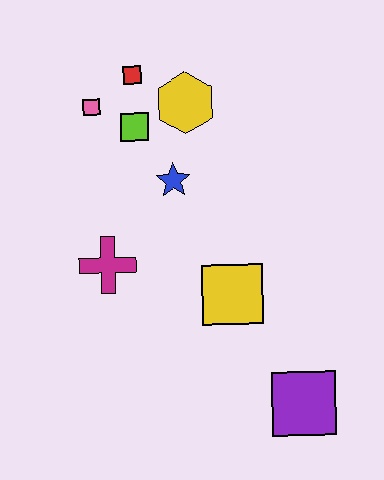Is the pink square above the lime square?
Yes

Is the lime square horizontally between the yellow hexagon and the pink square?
Yes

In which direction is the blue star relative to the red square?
The blue star is below the red square.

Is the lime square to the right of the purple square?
No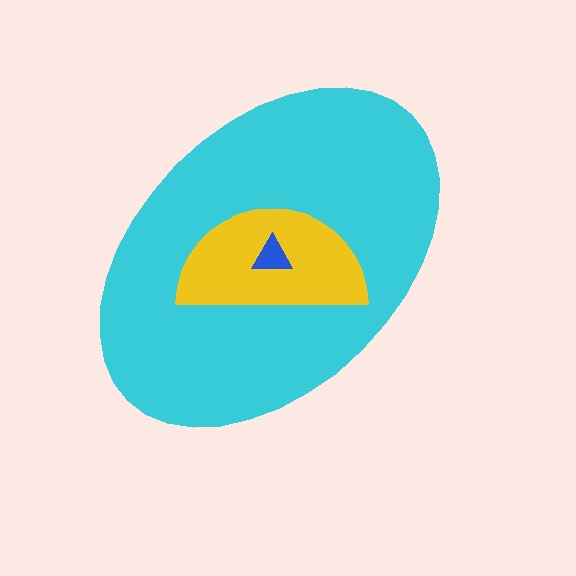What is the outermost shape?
The cyan ellipse.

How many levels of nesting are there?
3.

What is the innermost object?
The blue triangle.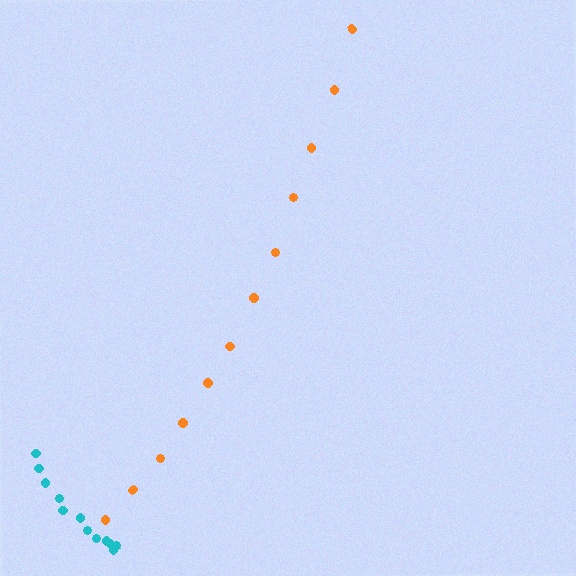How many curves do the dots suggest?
There are 2 distinct paths.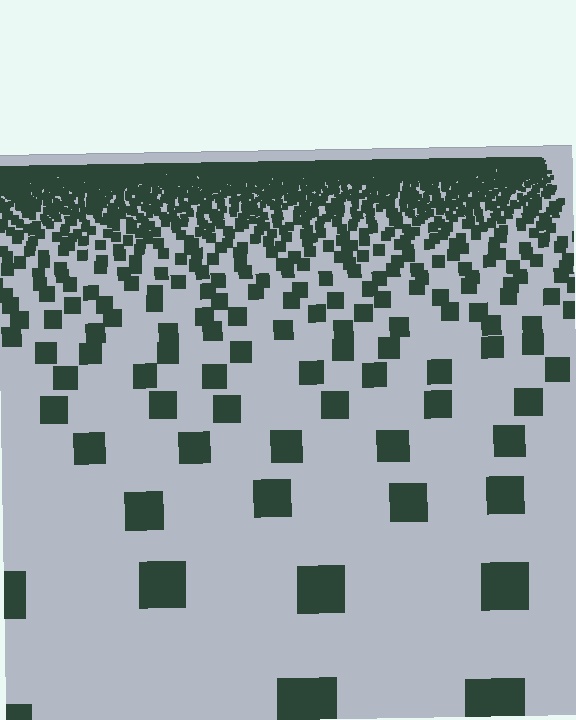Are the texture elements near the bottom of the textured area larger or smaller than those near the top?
Larger. Near the bottom, elements are closer to the viewer and appear at a bigger on-screen size.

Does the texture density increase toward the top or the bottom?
Density increases toward the top.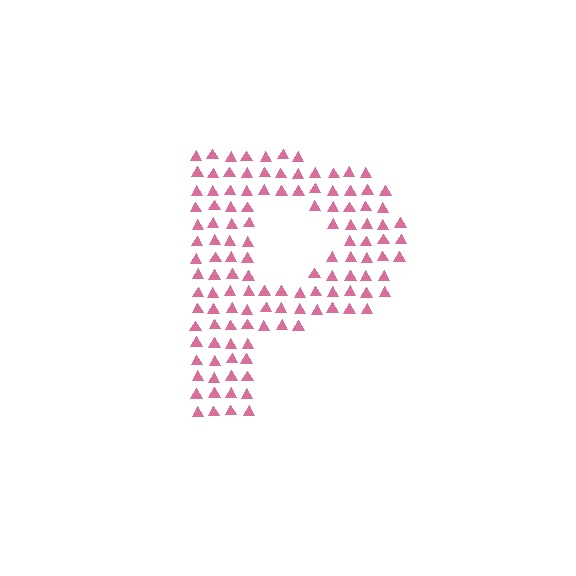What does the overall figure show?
The overall figure shows the letter P.